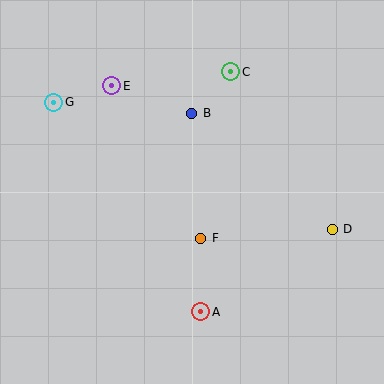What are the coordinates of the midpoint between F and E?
The midpoint between F and E is at (156, 162).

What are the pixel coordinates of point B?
Point B is at (192, 113).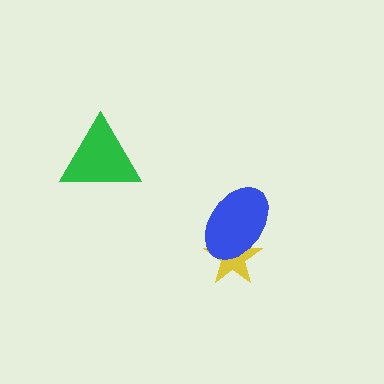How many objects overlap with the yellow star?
1 object overlaps with the yellow star.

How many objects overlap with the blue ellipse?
1 object overlaps with the blue ellipse.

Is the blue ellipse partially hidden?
No, no other shape covers it.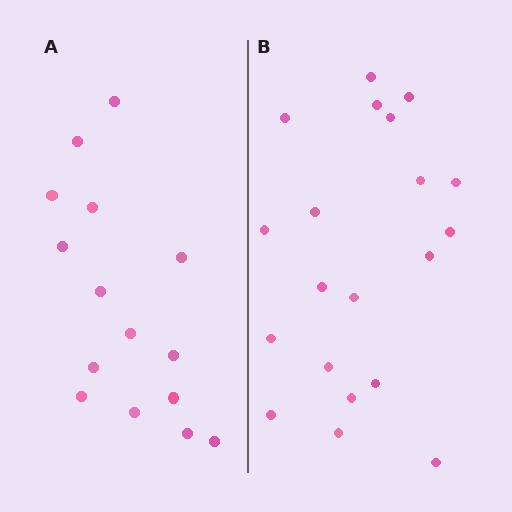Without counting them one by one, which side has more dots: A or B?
Region B (the right region) has more dots.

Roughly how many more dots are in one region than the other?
Region B has about 5 more dots than region A.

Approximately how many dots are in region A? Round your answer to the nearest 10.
About 20 dots. (The exact count is 15, which rounds to 20.)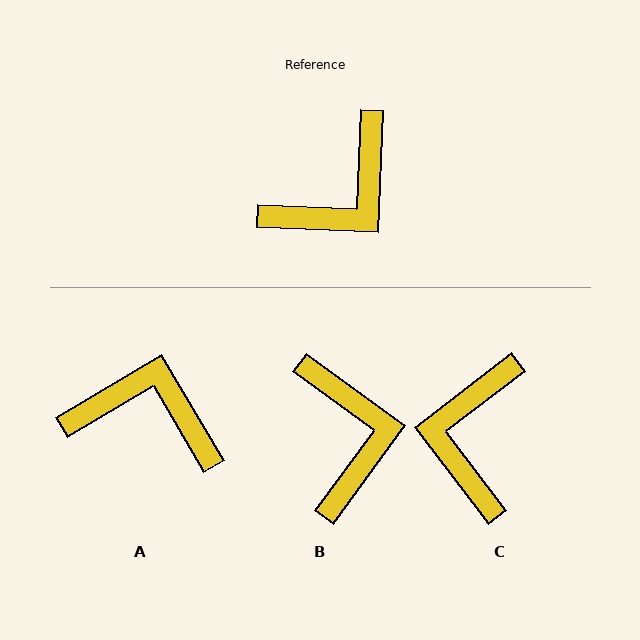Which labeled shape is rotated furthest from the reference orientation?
C, about 140 degrees away.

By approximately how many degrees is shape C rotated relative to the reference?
Approximately 140 degrees clockwise.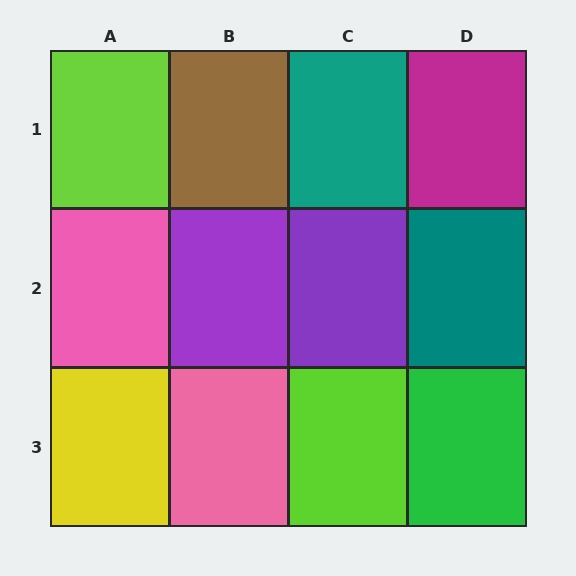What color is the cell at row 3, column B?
Pink.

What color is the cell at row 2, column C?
Purple.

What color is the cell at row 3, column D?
Green.